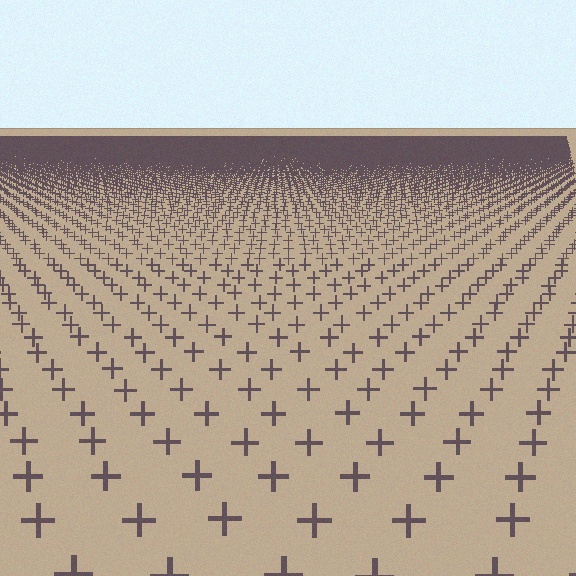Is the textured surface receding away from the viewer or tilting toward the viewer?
The surface is receding away from the viewer. Texture elements get smaller and denser toward the top.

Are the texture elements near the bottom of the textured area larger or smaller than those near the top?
Larger. Near the bottom, elements are closer to the viewer and appear at a bigger on-screen size.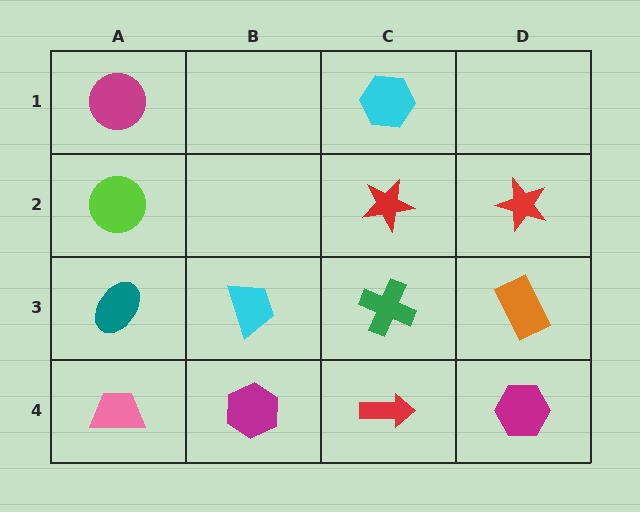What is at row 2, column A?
A lime circle.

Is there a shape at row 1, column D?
No, that cell is empty.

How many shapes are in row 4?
4 shapes.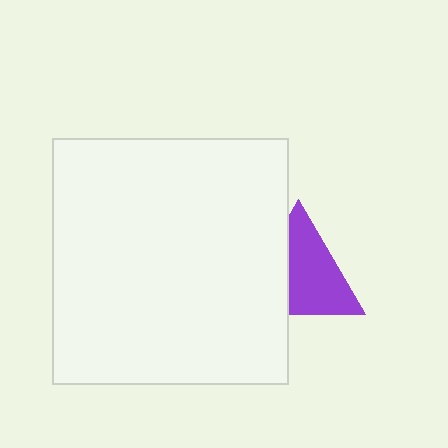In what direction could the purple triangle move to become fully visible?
The purple triangle could move right. That would shift it out from behind the white rectangle entirely.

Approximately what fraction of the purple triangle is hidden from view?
Roughly 37% of the purple triangle is hidden behind the white rectangle.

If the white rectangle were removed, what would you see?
You would see the complete purple triangle.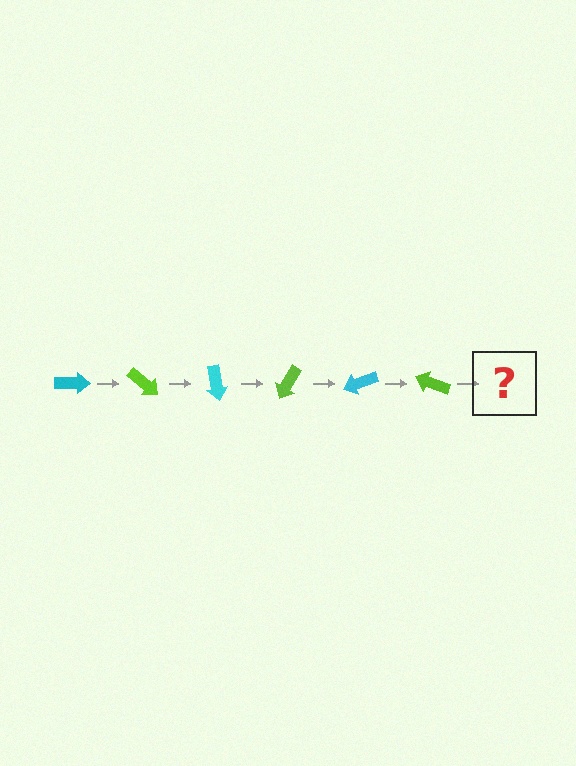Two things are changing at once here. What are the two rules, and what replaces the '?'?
The two rules are that it rotates 40 degrees each step and the color cycles through cyan and lime. The '?' should be a cyan arrow, rotated 240 degrees from the start.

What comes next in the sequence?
The next element should be a cyan arrow, rotated 240 degrees from the start.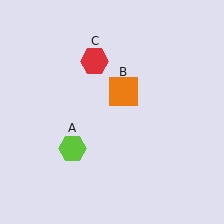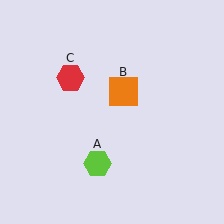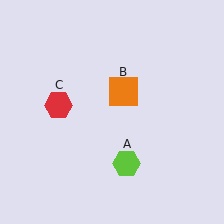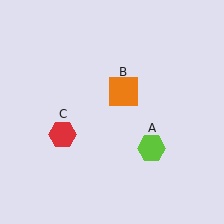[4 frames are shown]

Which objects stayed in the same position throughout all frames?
Orange square (object B) remained stationary.